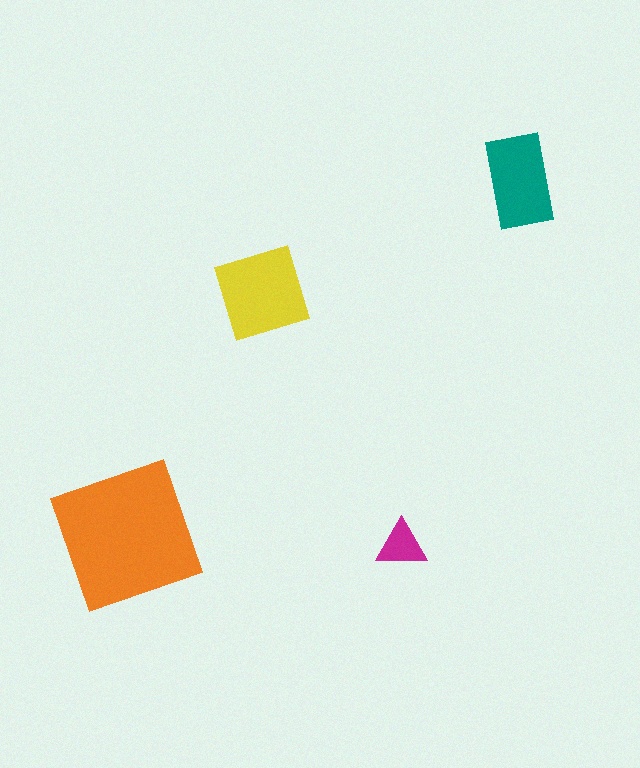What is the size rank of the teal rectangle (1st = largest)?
3rd.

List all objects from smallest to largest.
The magenta triangle, the teal rectangle, the yellow diamond, the orange square.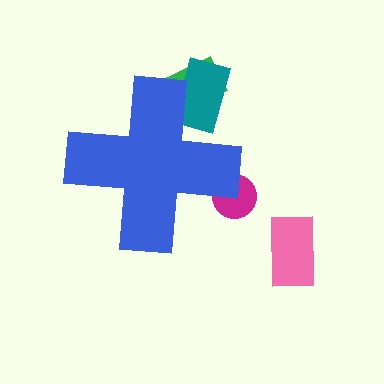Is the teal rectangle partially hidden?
Yes, the teal rectangle is partially hidden behind the blue cross.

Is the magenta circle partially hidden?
Yes, the magenta circle is partially hidden behind the blue cross.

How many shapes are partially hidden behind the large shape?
3 shapes are partially hidden.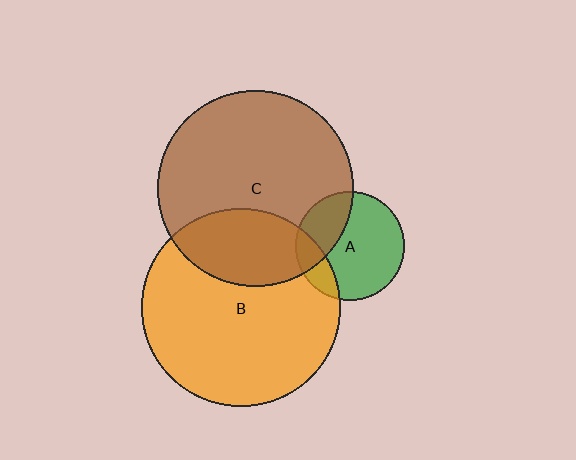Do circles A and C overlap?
Yes.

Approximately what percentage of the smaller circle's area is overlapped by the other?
Approximately 30%.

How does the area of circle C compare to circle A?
Approximately 3.2 times.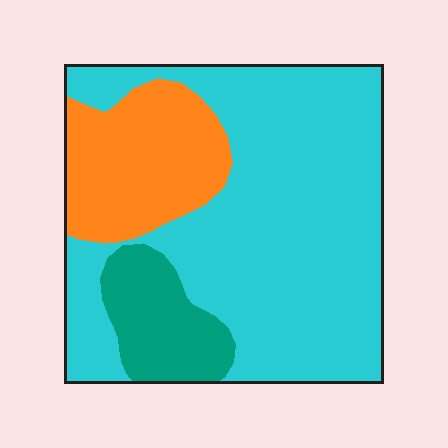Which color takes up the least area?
Teal, at roughly 10%.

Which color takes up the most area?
Cyan, at roughly 65%.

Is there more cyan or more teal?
Cyan.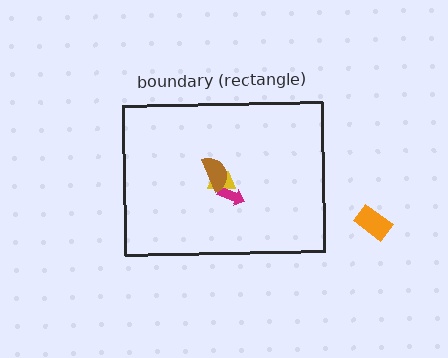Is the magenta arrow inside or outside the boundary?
Inside.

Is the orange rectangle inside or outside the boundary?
Outside.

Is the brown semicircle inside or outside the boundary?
Inside.